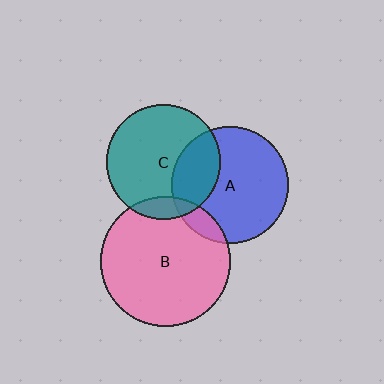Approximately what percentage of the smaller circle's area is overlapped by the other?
Approximately 10%.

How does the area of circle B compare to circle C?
Approximately 1.3 times.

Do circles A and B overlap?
Yes.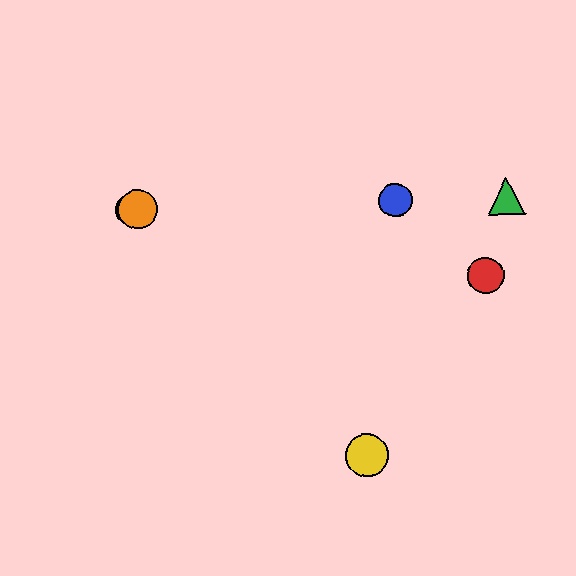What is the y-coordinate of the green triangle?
The green triangle is at y≈196.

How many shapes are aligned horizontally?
4 shapes (the blue circle, the green triangle, the purple circle, the orange circle) are aligned horizontally.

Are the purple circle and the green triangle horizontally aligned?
Yes, both are at y≈209.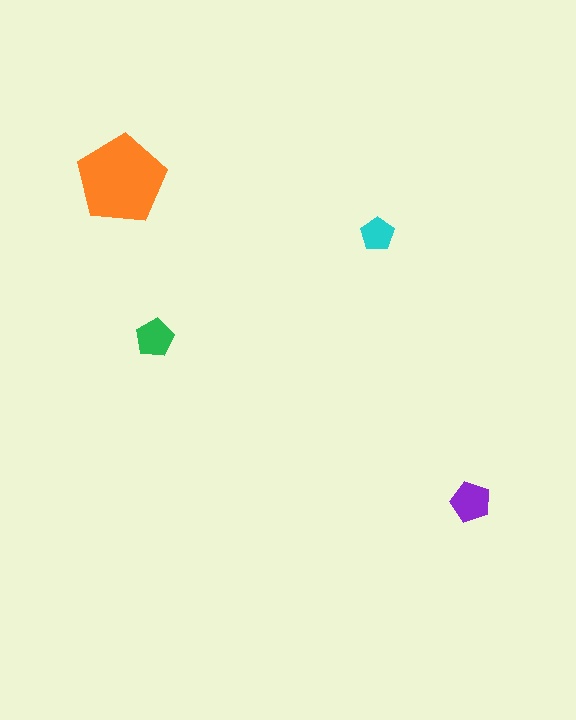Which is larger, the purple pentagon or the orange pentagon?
The orange one.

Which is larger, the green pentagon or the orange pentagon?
The orange one.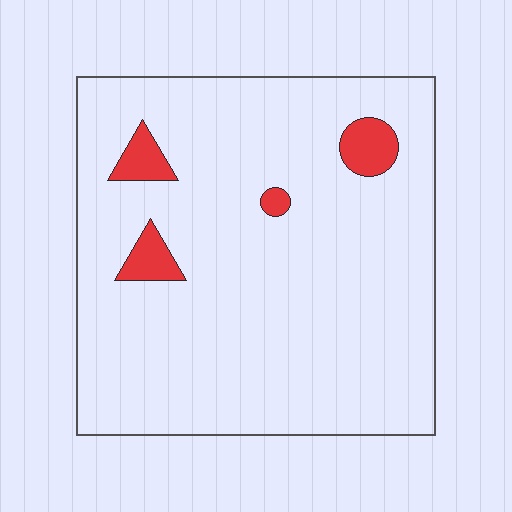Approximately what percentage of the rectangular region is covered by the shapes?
Approximately 5%.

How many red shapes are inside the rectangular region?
4.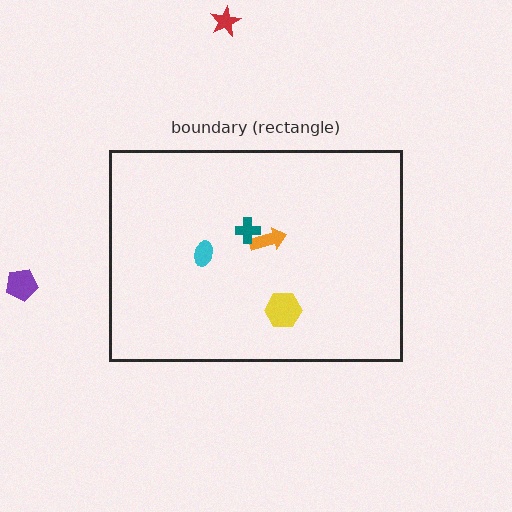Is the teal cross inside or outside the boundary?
Inside.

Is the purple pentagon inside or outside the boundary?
Outside.